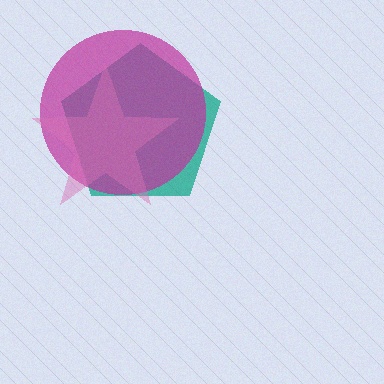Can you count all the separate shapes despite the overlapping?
Yes, there are 3 separate shapes.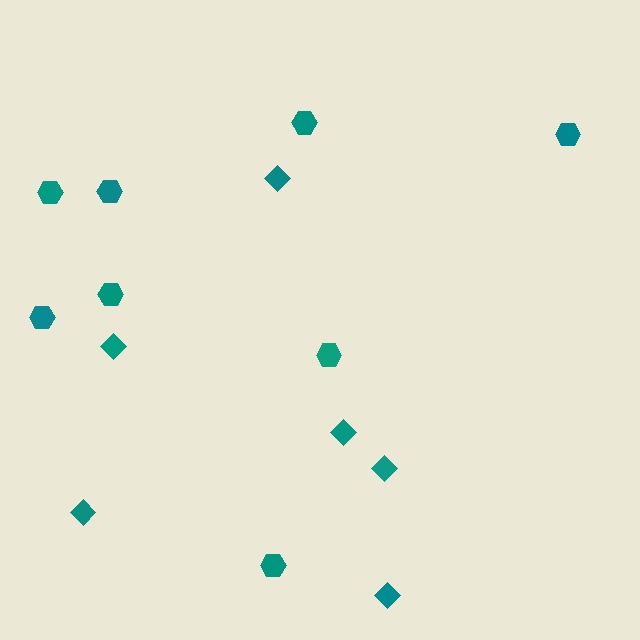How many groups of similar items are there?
There are 2 groups: one group of hexagons (8) and one group of diamonds (6).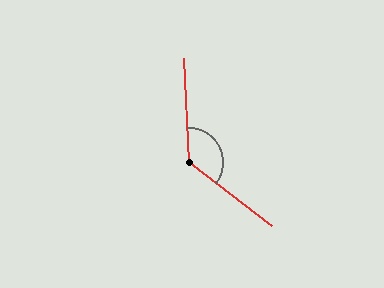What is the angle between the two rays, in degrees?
Approximately 130 degrees.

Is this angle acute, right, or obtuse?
It is obtuse.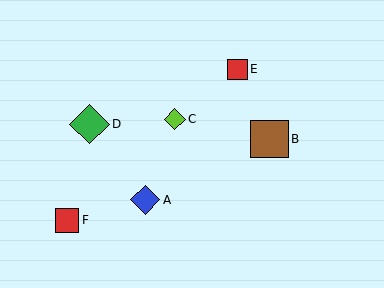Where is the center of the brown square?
The center of the brown square is at (269, 139).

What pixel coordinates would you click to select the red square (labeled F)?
Click at (67, 220) to select the red square F.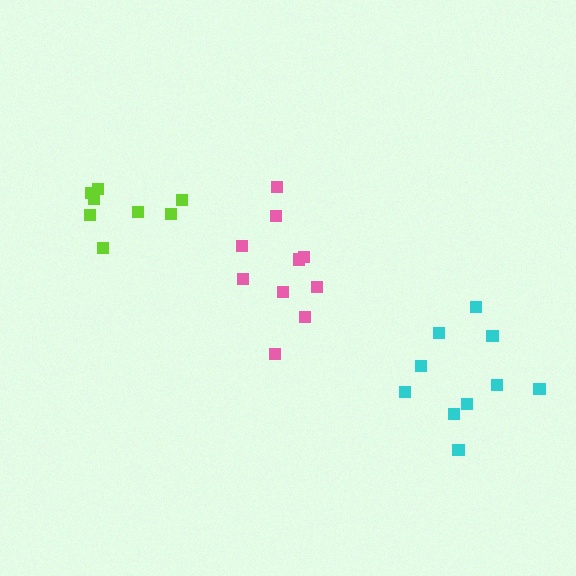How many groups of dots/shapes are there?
There are 3 groups.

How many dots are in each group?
Group 1: 8 dots, Group 2: 10 dots, Group 3: 10 dots (28 total).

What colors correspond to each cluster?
The clusters are colored: lime, pink, cyan.